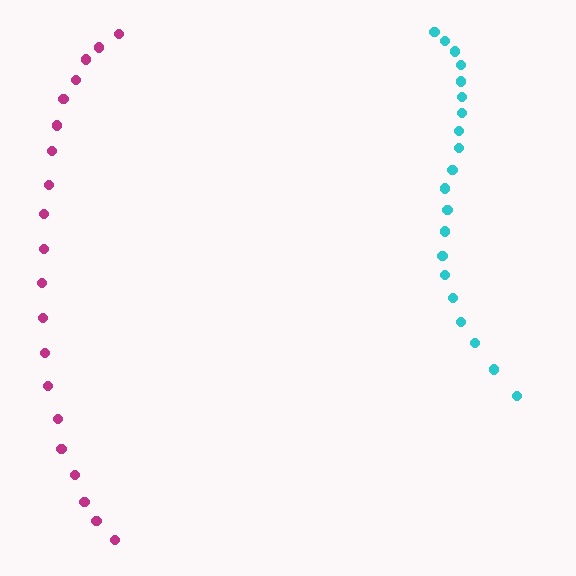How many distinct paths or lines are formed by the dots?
There are 2 distinct paths.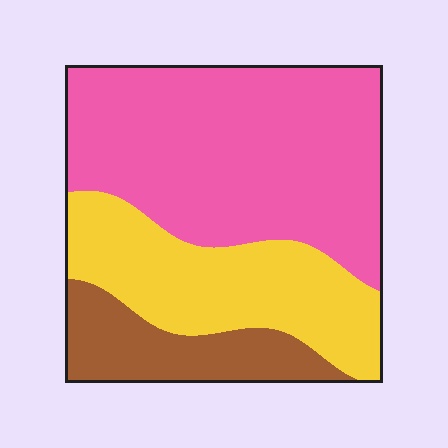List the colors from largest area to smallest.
From largest to smallest: pink, yellow, brown.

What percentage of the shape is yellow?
Yellow covers around 30% of the shape.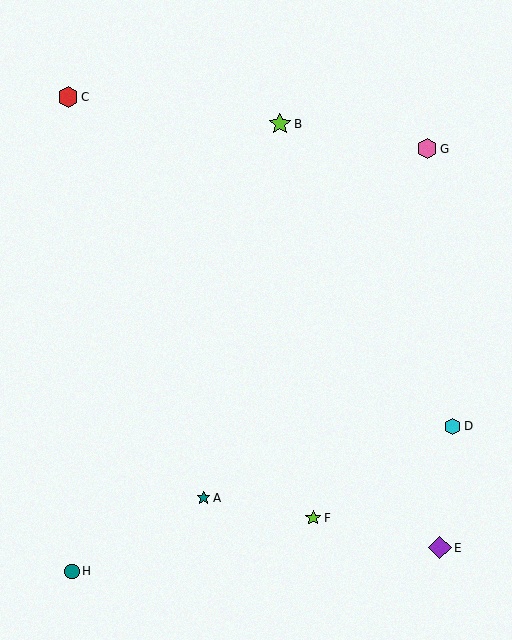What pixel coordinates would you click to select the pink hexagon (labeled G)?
Click at (427, 149) to select the pink hexagon G.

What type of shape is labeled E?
Shape E is a purple diamond.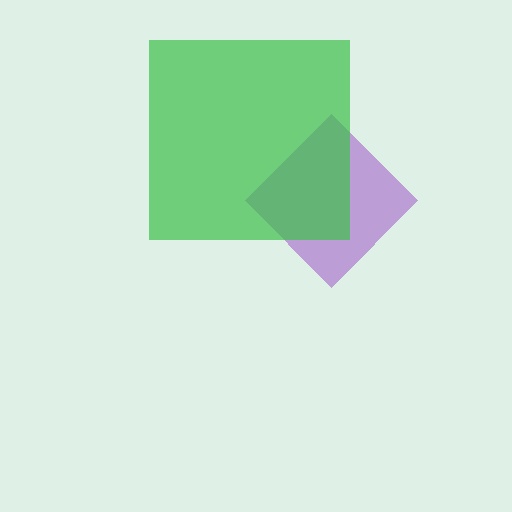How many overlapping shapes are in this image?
There are 2 overlapping shapes in the image.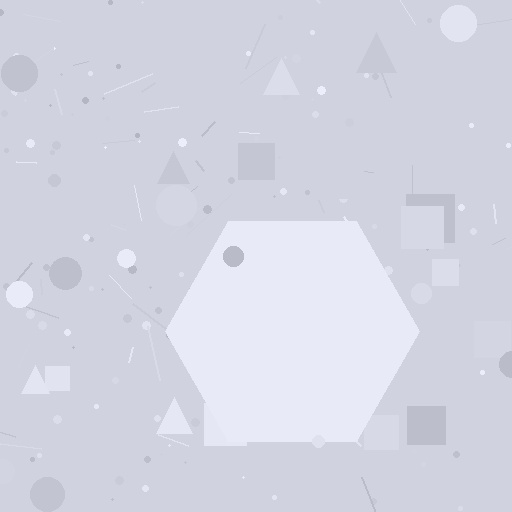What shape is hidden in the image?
A hexagon is hidden in the image.